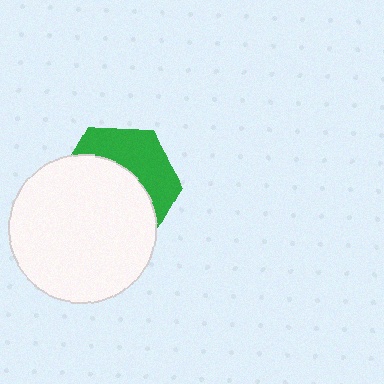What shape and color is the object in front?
The object in front is a white circle.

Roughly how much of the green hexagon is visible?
A small part of it is visible (roughly 40%).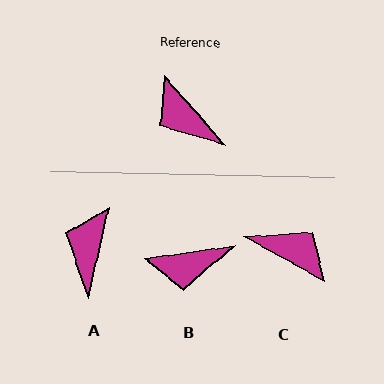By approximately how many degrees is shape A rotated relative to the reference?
Approximately 54 degrees clockwise.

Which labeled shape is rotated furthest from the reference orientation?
C, about 160 degrees away.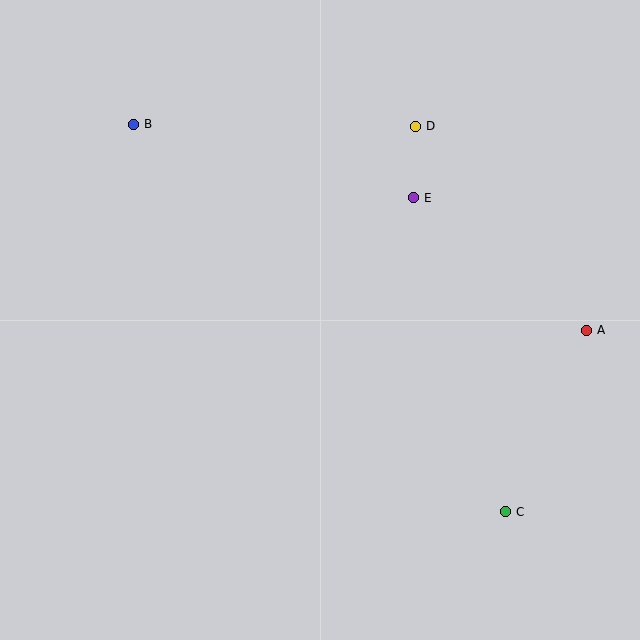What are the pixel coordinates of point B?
Point B is at (133, 124).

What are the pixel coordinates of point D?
Point D is at (415, 126).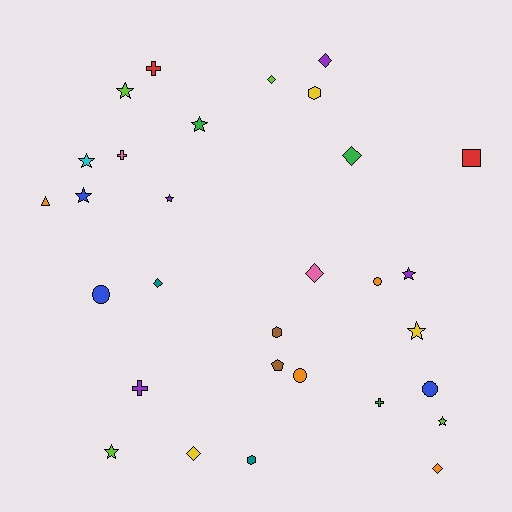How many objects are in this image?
There are 30 objects.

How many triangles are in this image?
There is 1 triangle.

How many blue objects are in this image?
There are 3 blue objects.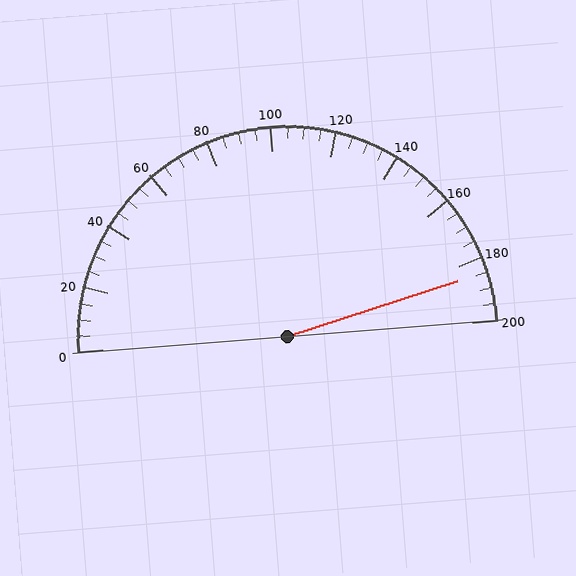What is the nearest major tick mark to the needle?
The nearest major tick mark is 180.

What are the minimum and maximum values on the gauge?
The gauge ranges from 0 to 200.